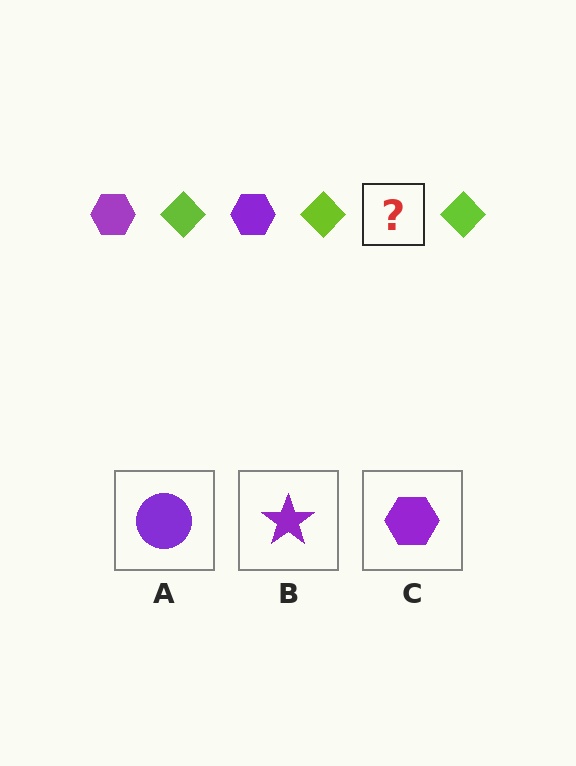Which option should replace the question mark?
Option C.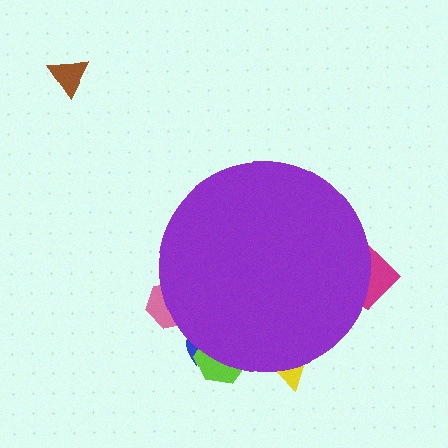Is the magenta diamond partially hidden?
Yes, the magenta diamond is partially hidden behind the purple circle.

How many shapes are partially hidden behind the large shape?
5 shapes are partially hidden.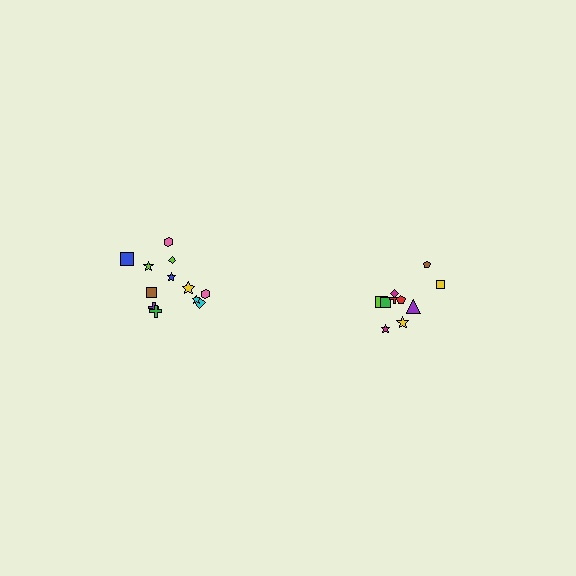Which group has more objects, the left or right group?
The left group.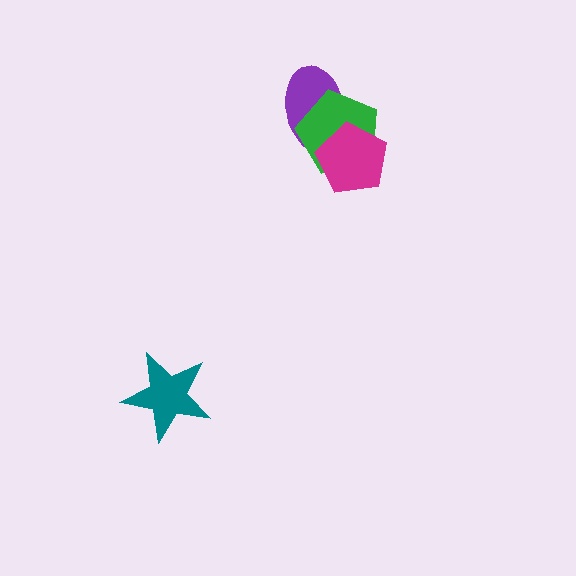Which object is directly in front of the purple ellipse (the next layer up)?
The green pentagon is directly in front of the purple ellipse.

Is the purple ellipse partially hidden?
Yes, it is partially covered by another shape.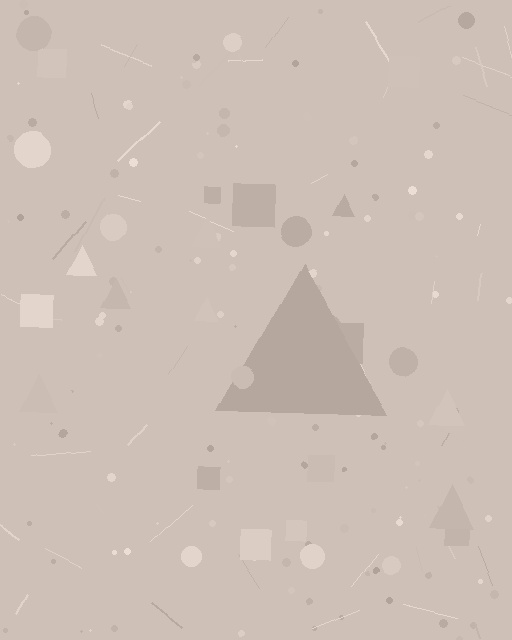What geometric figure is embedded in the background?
A triangle is embedded in the background.